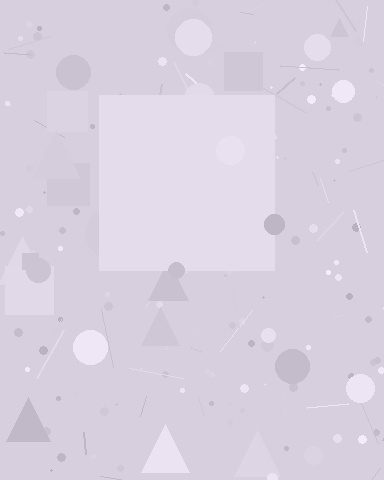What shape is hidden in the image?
A square is hidden in the image.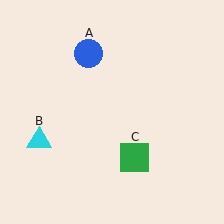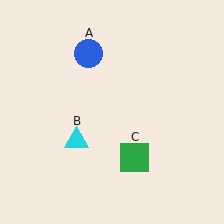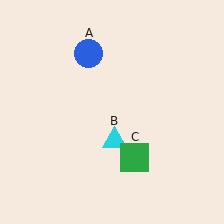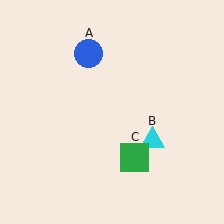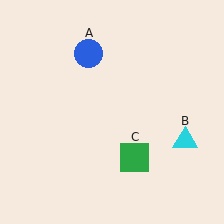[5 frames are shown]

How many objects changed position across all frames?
1 object changed position: cyan triangle (object B).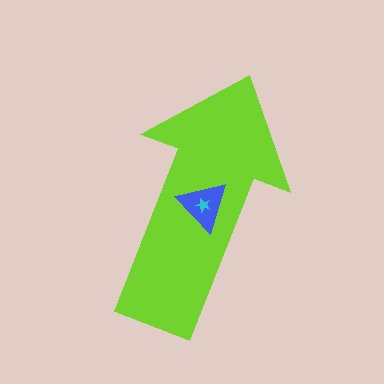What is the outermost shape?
The lime arrow.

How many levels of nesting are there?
3.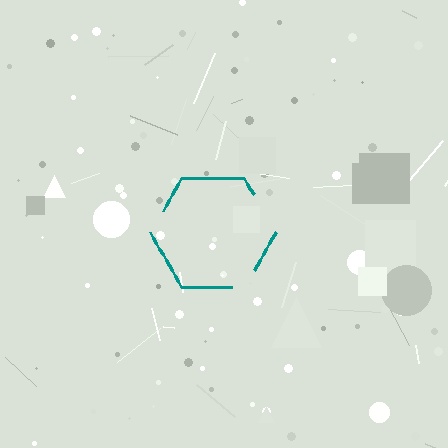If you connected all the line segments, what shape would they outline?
They would outline a hexagon.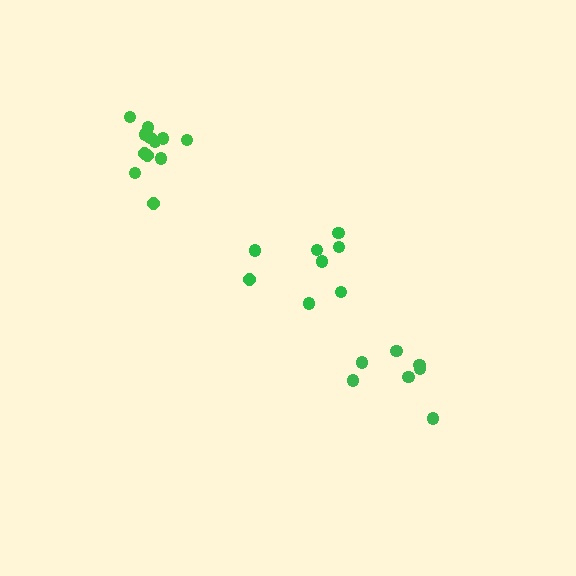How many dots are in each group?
Group 1: 8 dots, Group 2: 12 dots, Group 3: 7 dots (27 total).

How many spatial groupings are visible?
There are 3 spatial groupings.